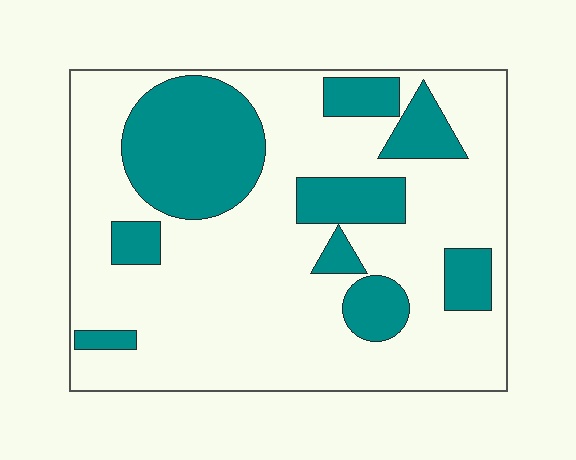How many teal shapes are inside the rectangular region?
9.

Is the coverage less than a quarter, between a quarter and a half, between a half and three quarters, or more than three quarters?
Between a quarter and a half.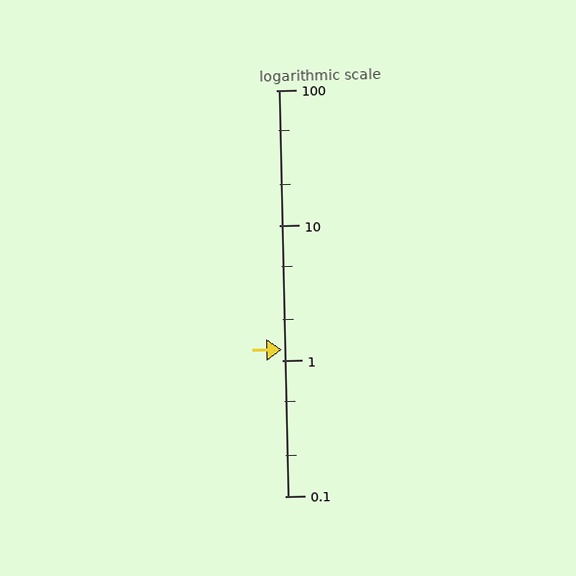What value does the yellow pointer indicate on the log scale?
The pointer indicates approximately 1.2.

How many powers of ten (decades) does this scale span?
The scale spans 3 decades, from 0.1 to 100.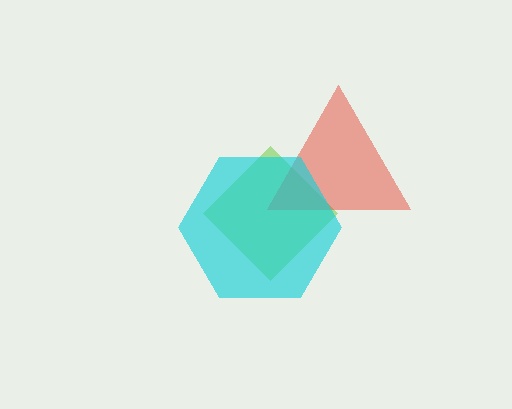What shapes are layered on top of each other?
The layered shapes are: a lime diamond, a red triangle, a cyan hexagon.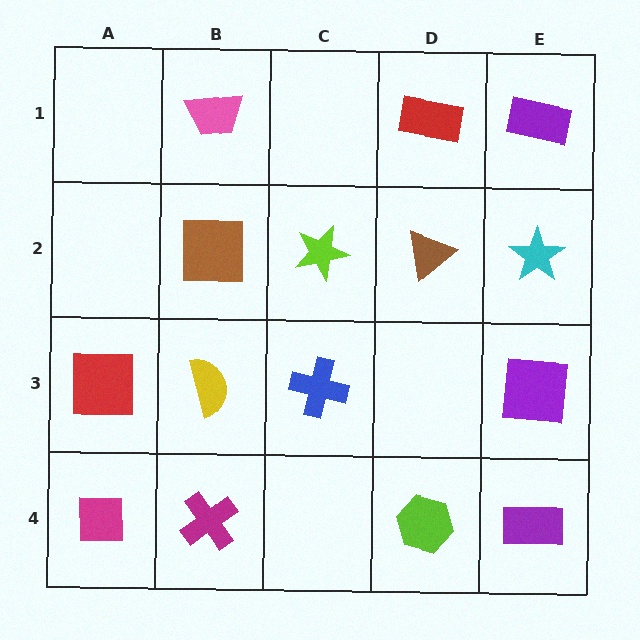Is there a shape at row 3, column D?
No, that cell is empty.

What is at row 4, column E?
A purple rectangle.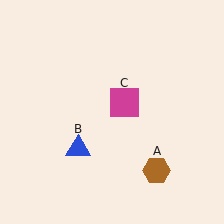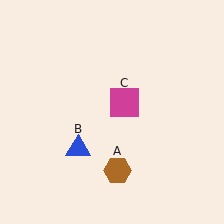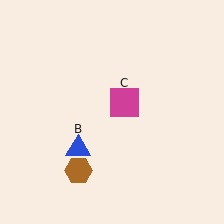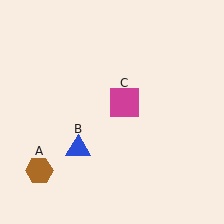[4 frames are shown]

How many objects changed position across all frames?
1 object changed position: brown hexagon (object A).